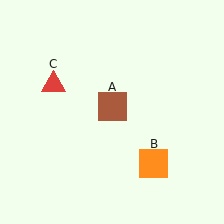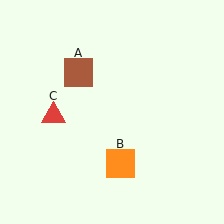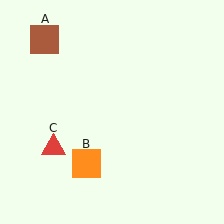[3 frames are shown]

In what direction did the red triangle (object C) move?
The red triangle (object C) moved down.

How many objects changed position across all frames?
3 objects changed position: brown square (object A), orange square (object B), red triangle (object C).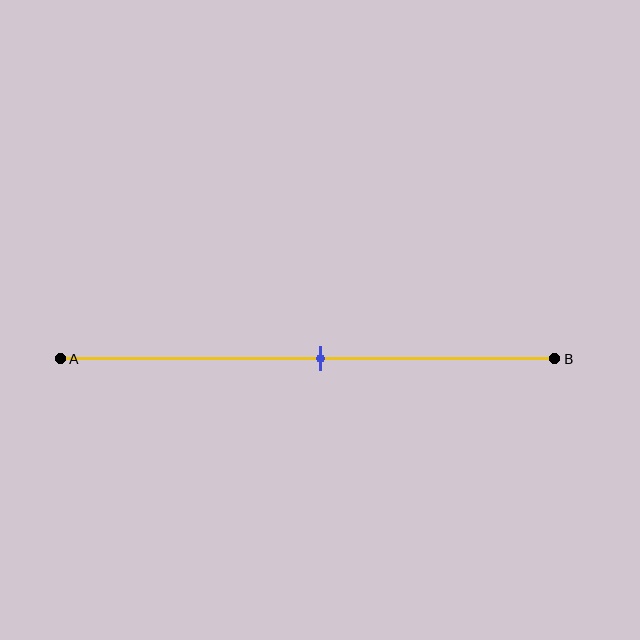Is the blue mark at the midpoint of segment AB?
Yes, the mark is approximately at the midpoint.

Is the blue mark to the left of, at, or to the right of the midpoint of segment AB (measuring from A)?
The blue mark is approximately at the midpoint of segment AB.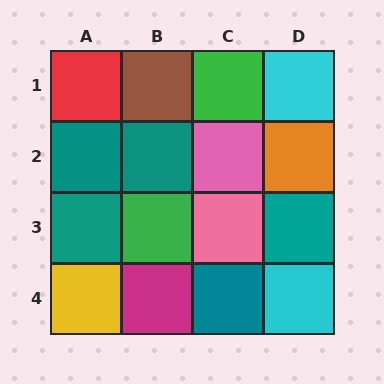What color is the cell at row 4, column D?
Cyan.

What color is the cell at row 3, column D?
Teal.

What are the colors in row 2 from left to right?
Teal, teal, pink, orange.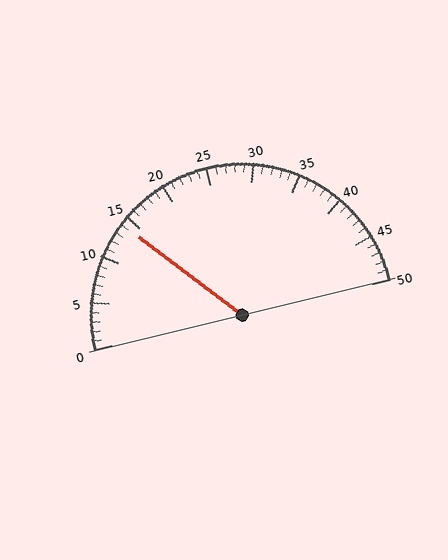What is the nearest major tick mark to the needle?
The nearest major tick mark is 15.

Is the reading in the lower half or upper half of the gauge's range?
The reading is in the lower half of the range (0 to 50).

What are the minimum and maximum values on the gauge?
The gauge ranges from 0 to 50.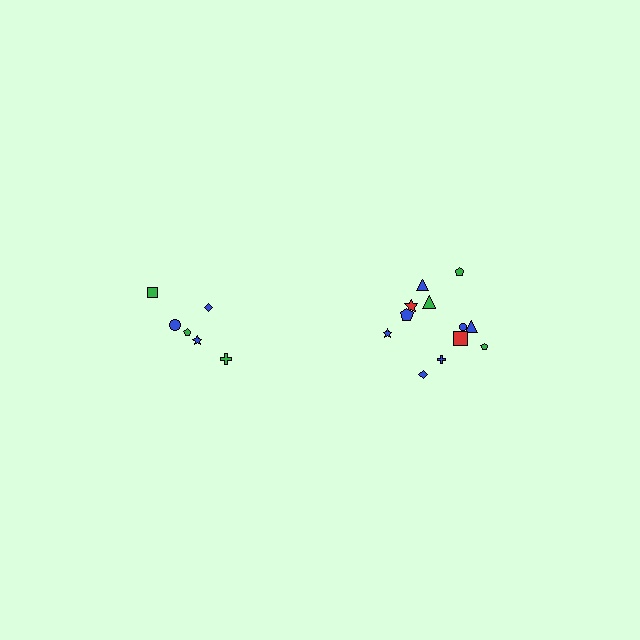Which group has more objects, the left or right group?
The right group.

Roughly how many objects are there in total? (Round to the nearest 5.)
Roughly 20 objects in total.